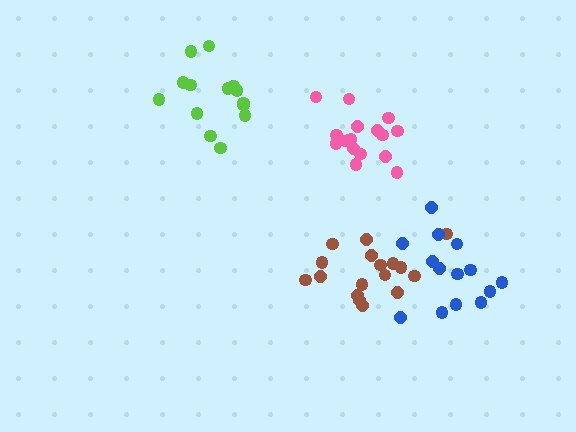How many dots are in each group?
Group 1: 15 dots, Group 2: 17 dots, Group 3: 14 dots, Group 4: 17 dots (63 total).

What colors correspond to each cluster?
The clusters are colored: lime, brown, blue, pink.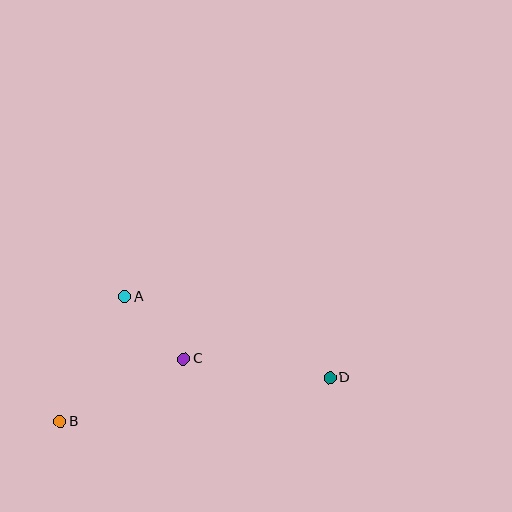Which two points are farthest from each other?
Points B and D are farthest from each other.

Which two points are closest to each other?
Points A and C are closest to each other.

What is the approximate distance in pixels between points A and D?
The distance between A and D is approximately 221 pixels.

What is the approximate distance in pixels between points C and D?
The distance between C and D is approximately 147 pixels.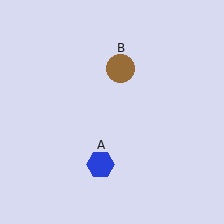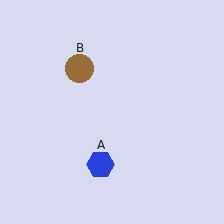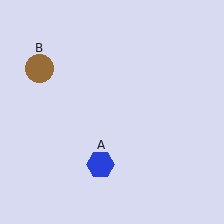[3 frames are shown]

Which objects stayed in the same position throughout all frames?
Blue hexagon (object A) remained stationary.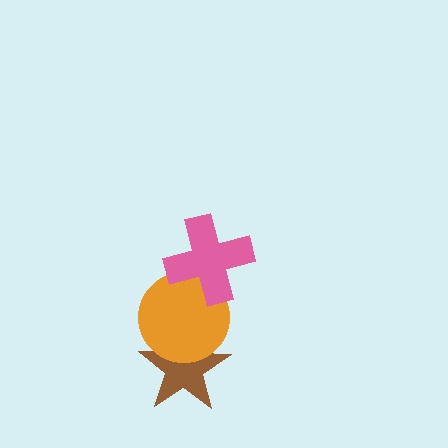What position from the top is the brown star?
The brown star is 3rd from the top.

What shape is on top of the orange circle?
The pink cross is on top of the orange circle.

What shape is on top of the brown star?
The orange circle is on top of the brown star.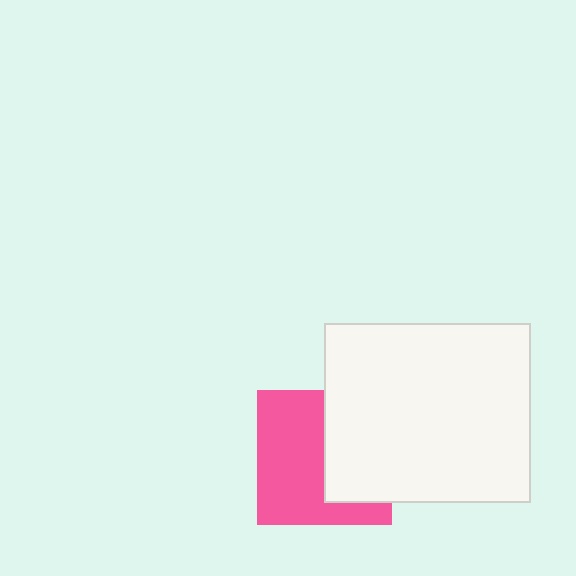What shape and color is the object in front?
The object in front is a white rectangle.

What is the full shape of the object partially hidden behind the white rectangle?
The partially hidden object is a pink square.